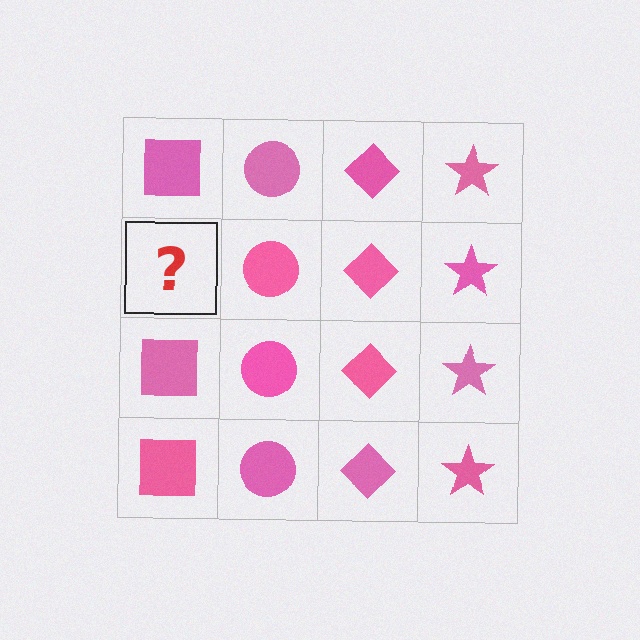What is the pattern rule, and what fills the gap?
The rule is that each column has a consistent shape. The gap should be filled with a pink square.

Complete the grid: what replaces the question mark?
The question mark should be replaced with a pink square.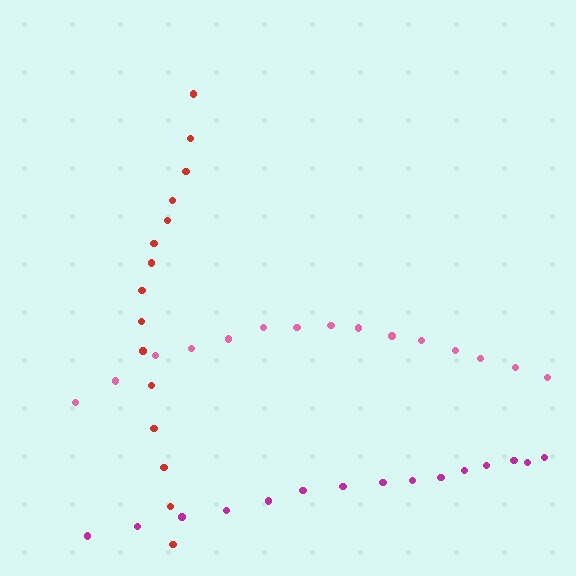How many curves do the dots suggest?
There are 3 distinct paths.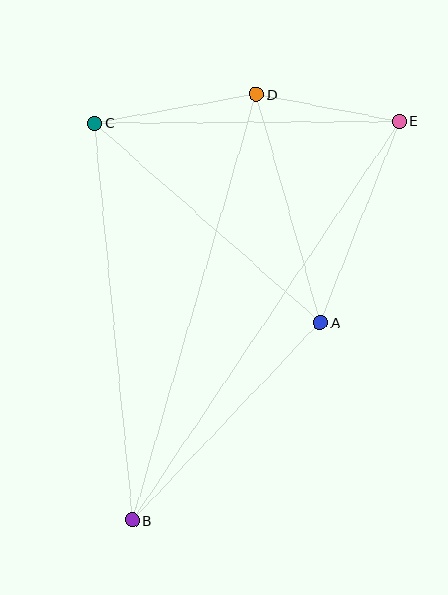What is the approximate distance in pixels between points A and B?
The distance between A and B is approximately 273 pixels.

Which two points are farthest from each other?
Points B and E are farthest from each other.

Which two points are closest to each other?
Points D and E are closest to each other.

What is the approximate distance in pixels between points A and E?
The distance between A and E is approximately 216 pixels.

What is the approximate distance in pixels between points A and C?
The distance between A and C is approximately 301 pixels.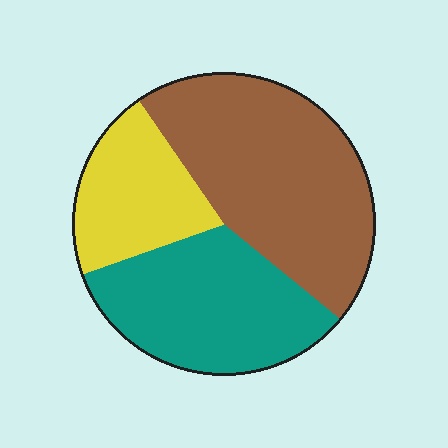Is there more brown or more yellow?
Brown.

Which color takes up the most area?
Brown, at roughly 45%.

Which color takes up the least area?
Yellow, at roughly 20%.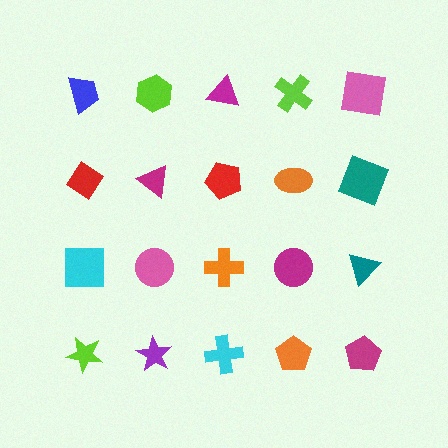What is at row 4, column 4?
An orange pentagon.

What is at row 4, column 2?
A purple star.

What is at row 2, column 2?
A magenta triangle.